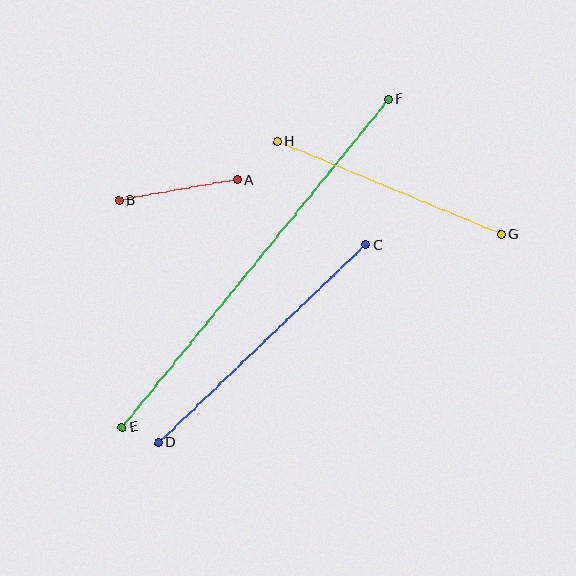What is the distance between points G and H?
The distance is approximately 242 pixels.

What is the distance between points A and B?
The distance is approximately 120 pixels.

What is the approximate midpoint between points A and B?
The midpoint is at approximately (178, 191) pixels.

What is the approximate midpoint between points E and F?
The midpoint is at approximately (255, 263) pixels.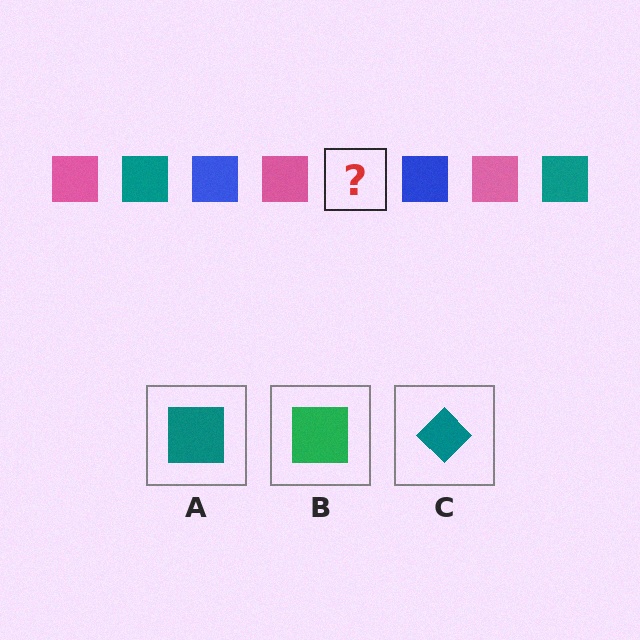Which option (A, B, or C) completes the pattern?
A.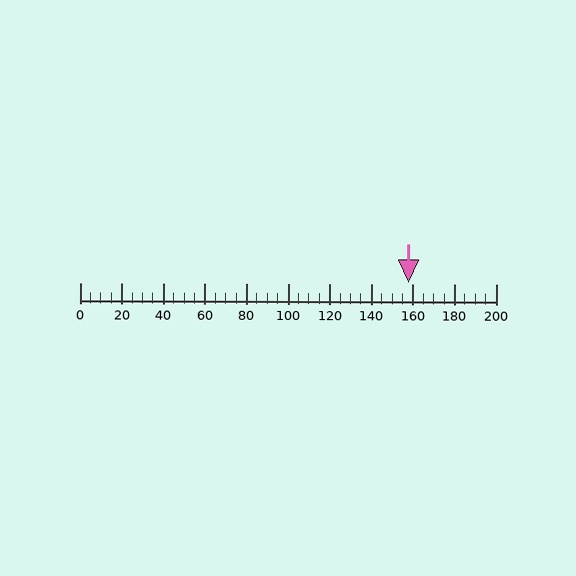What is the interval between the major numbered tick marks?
The major tick marks are spaced 20 units apart.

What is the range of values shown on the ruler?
The ruler shows values from 0 to 200.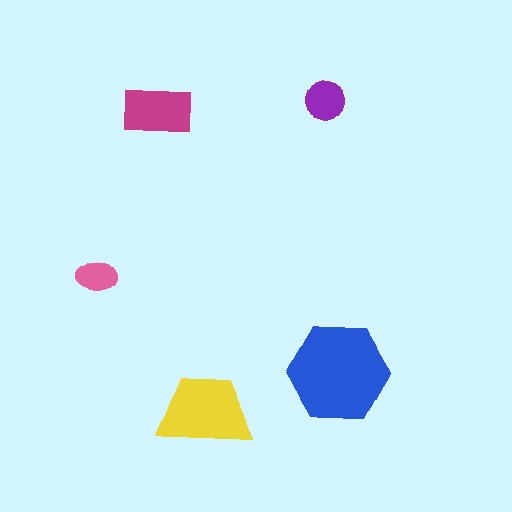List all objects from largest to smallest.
The blue hexagon, the yellow trapezoid, the magenta rectangle, the purple circle, the pink ellipse.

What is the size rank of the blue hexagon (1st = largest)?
1st.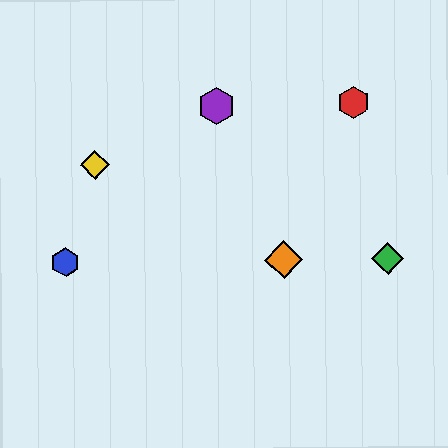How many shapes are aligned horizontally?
3 shapes (the blue hexagon, the green diamond, the orange diamond) are aligned horizontally.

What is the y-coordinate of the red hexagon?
The red hexagon is at y≈102.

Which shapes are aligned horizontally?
The blue hexagon, the green diamond, the orange diamond are aligned horizontally.